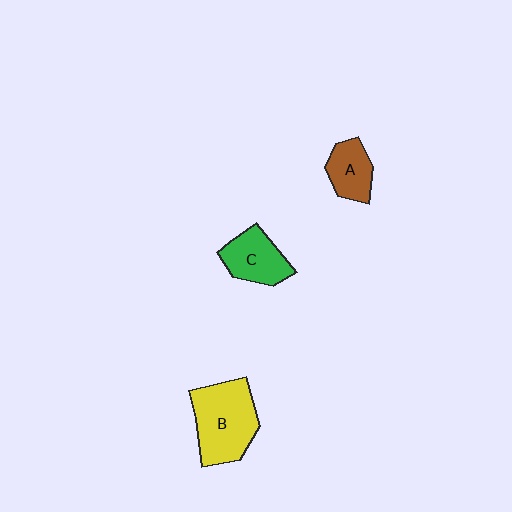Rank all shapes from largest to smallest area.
From largest to smallest: B (yellow), C (green), A (brown).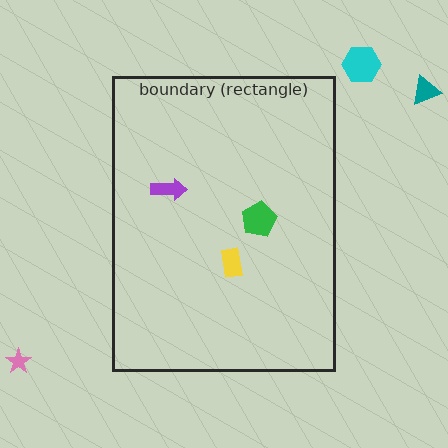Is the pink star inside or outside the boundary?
Outside.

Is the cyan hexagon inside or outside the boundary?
Outside.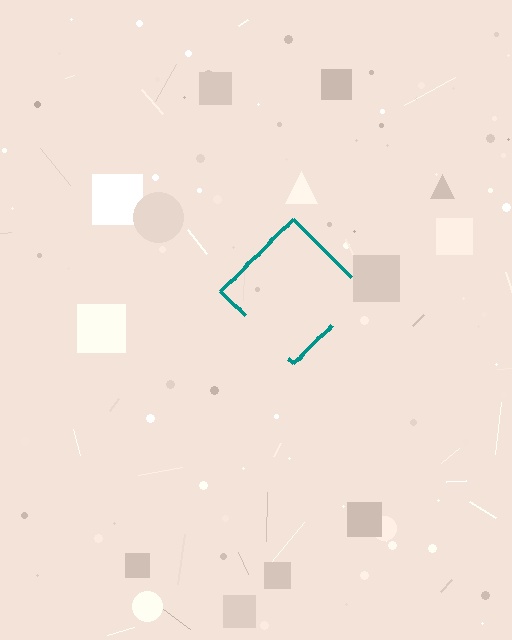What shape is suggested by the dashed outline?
The dashed outline suggests a diamond.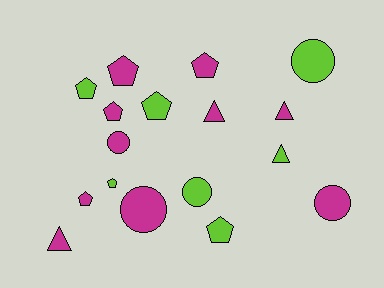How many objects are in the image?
There are 17 objects.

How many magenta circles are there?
There are 3 magenta circles.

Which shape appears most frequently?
Pentagon, with 8 objects.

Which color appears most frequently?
Magenta, with 10 objects.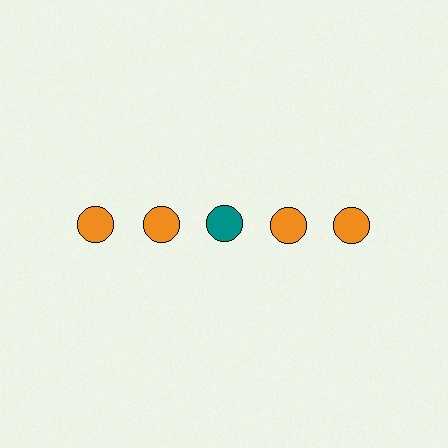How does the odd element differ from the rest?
It has a different color: teal instead of orange.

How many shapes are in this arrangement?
There are 5 shapes arranged in a grid pattern.